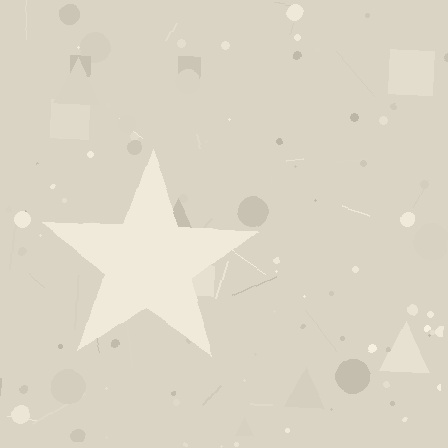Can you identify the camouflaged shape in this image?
The camouflaged shape is a star.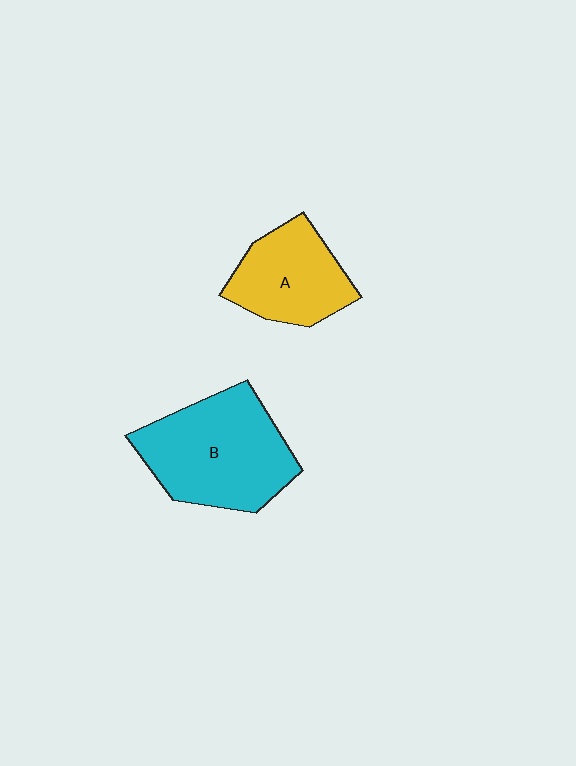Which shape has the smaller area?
Shape A (yellow).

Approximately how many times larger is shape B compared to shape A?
Approximately 1.5 times.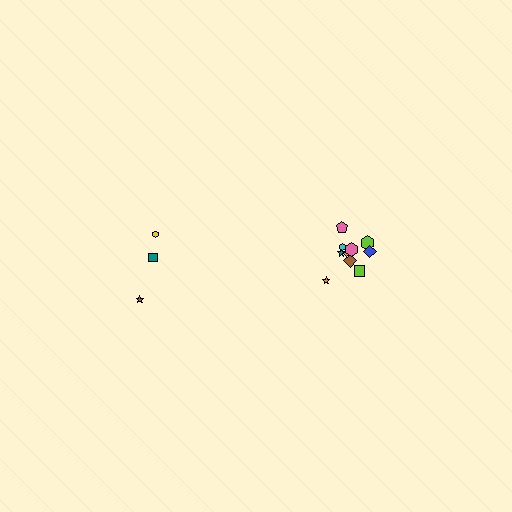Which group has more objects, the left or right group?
The right group.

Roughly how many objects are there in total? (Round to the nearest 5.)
Roughly 15 objects in total.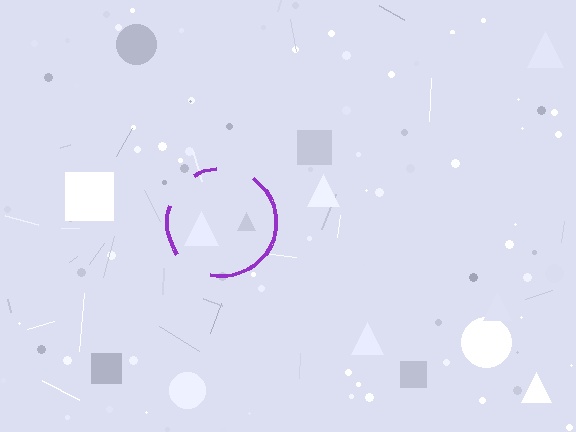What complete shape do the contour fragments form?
The contour fragments form a circle.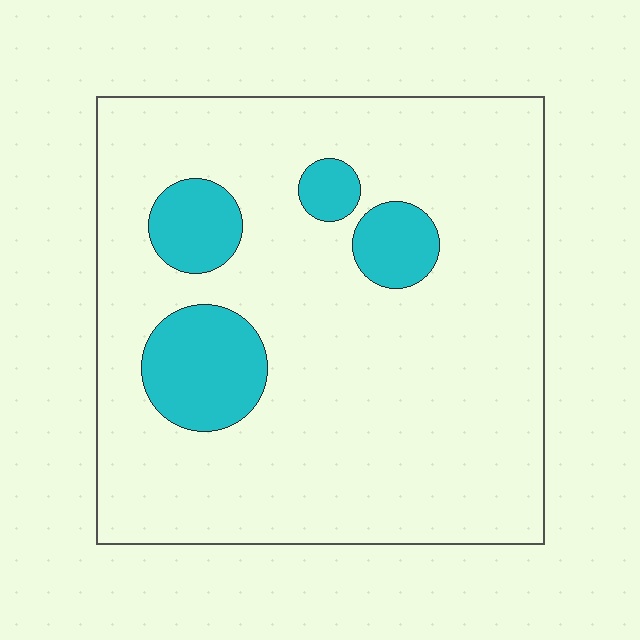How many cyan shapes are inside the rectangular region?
4.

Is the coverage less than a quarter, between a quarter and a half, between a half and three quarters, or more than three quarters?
Less than a quarter.